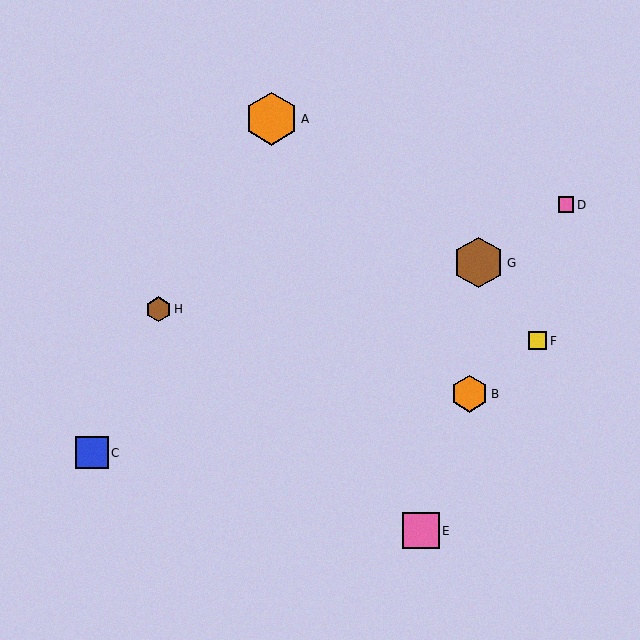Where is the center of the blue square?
The center of the blue square is at (92, 453).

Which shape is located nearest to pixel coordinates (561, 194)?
The pink square (labeled D) at (566, 205) is nearest to that location.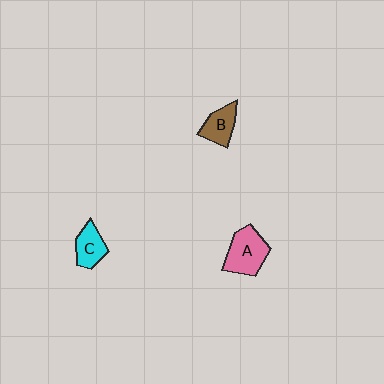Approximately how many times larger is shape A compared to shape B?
Approximately 1.5 times.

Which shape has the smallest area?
Shape B (brown).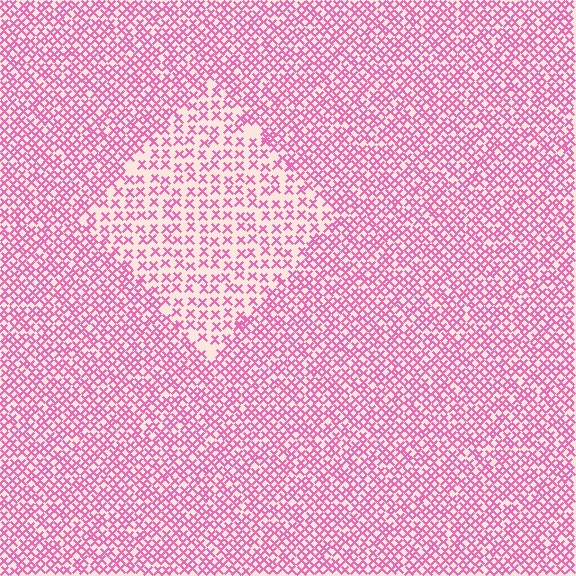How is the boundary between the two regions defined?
The boundary is defined by a change in element density (approximately 1.9x ratio). All elements are the same color, size, and shape.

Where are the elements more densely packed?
The elements are more densely packed outside the diamond boundary.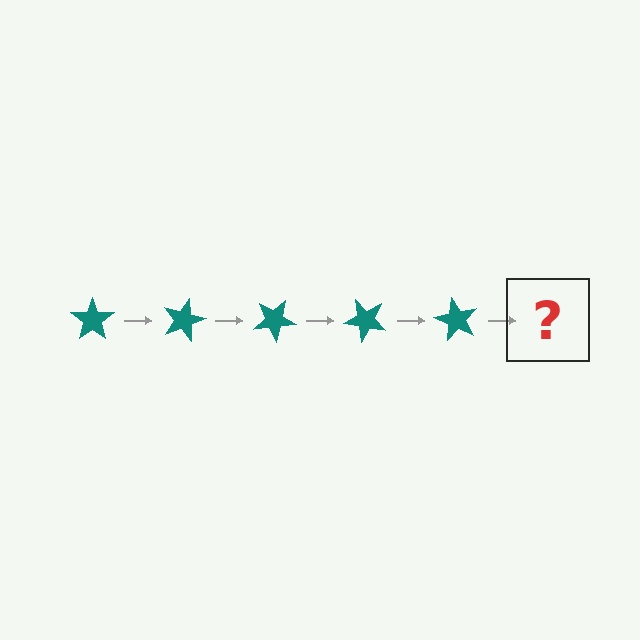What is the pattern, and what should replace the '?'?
The pattern is that the star rotates 15 degrees each step. The '?' should be a teal star rotated 75 degrees.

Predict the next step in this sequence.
The next step is a teal star rotated 75 degrees.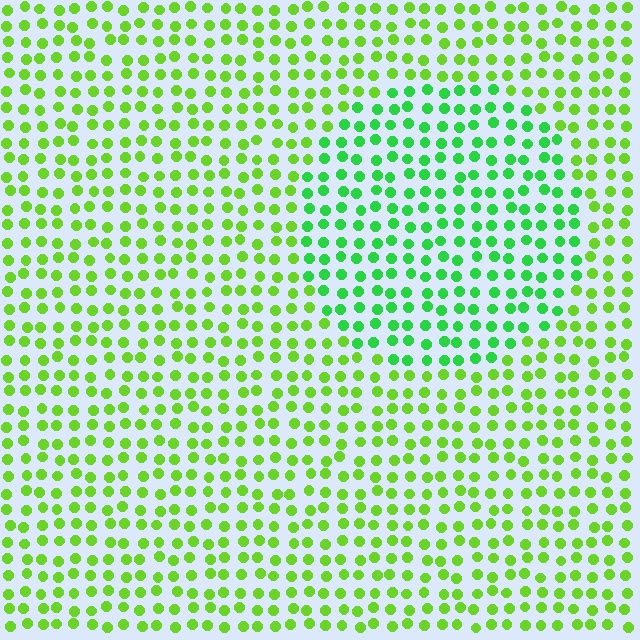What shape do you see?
I see a circle.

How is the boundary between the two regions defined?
The boundary is defined purely by a slight shift in hue (about 31 degrees). Spacing, size, and orientation are identical on both sides.